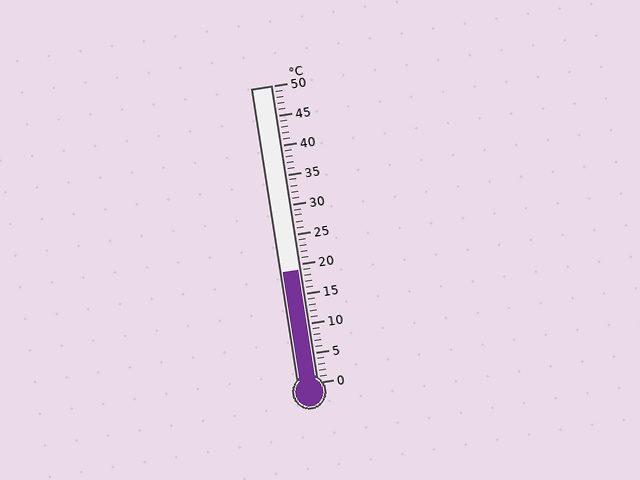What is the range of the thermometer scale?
The thermometer scale ranges from 0°C to 50°C.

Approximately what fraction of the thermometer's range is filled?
The thermometer is filled to approximately 40% of its range.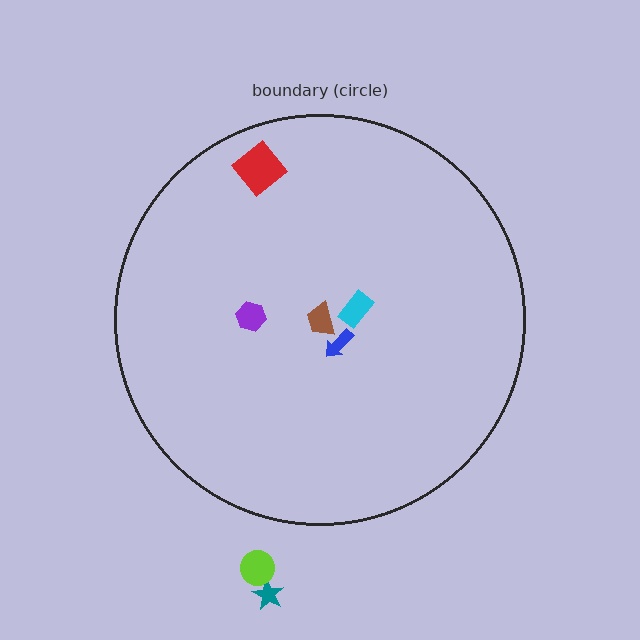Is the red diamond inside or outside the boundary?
Inside.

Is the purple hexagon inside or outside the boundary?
Inside.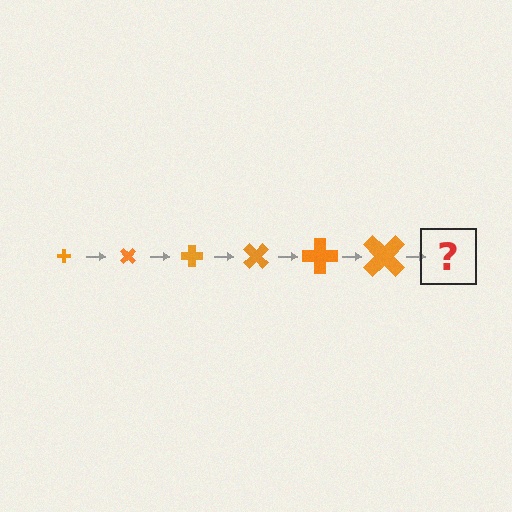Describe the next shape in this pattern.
It should be a cross, larger than the previous one and rotated 270 degrees from the start.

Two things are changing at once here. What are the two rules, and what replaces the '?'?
The two rules are that the cross grows larger each step and it rotates 45 degrees each step. The '?' should be a cross, larger than the previous one and rotated 270 degrees from the start.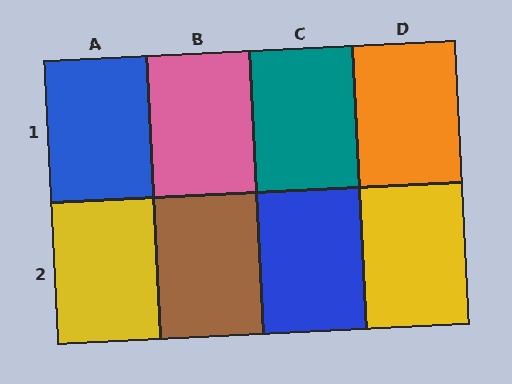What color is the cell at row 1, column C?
Teal.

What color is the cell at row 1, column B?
Pink.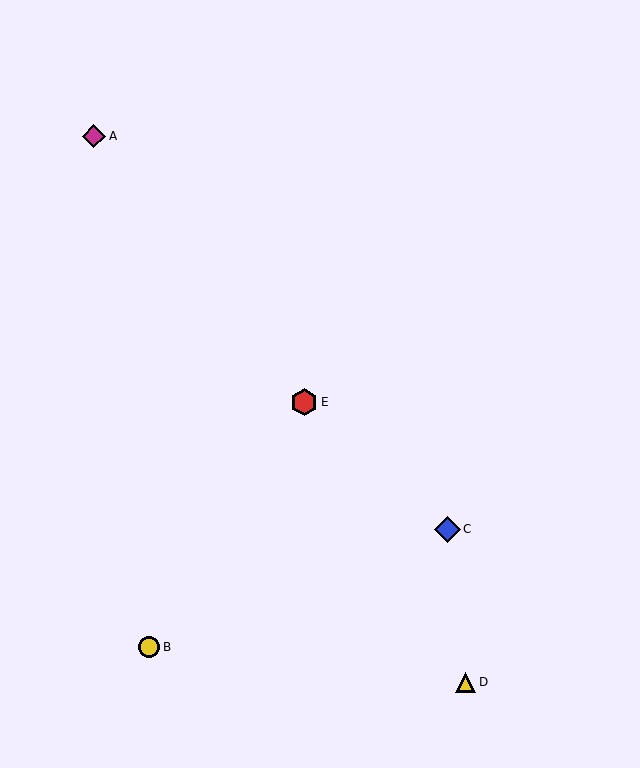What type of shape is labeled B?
Shape B is a yellow circle.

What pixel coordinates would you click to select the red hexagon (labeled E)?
Click at (304, 402) to select the red hexagon E.